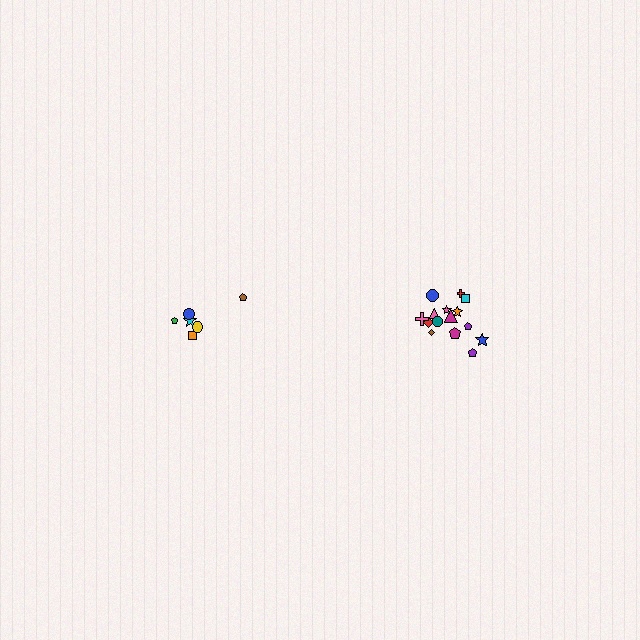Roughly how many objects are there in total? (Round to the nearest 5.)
Roughly 20 objects in total.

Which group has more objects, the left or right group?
The right group.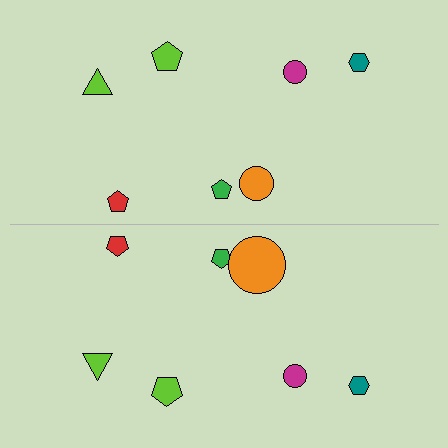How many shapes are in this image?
There are 14 shapes in this image.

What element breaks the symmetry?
The orange circle on the bottom side has a different size than its mirror counterpart.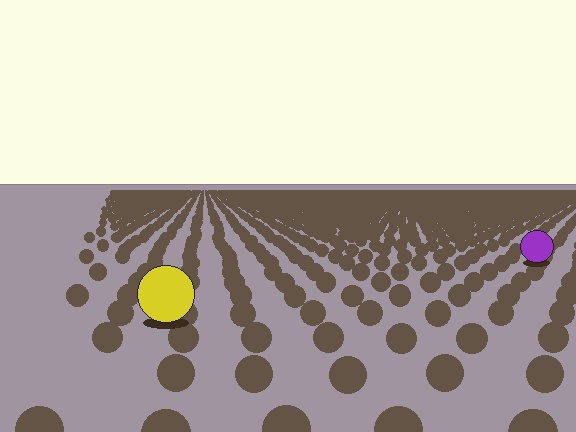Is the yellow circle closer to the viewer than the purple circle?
Yes. The yellow circle is closer — you can tell from the texture gradient: the ground texture is coarser near it.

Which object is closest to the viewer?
The yellow circle is closest. The texture marks near it are larger and more spread out.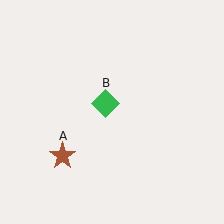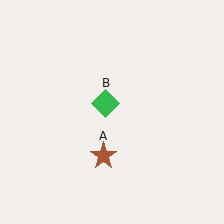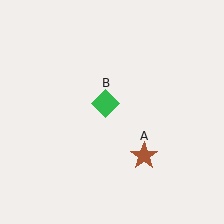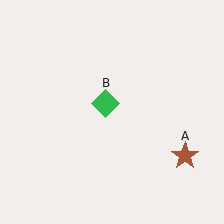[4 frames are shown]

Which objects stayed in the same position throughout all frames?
Green diamond (object B) remained stationary.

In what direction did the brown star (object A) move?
The brown star (object A) moved right.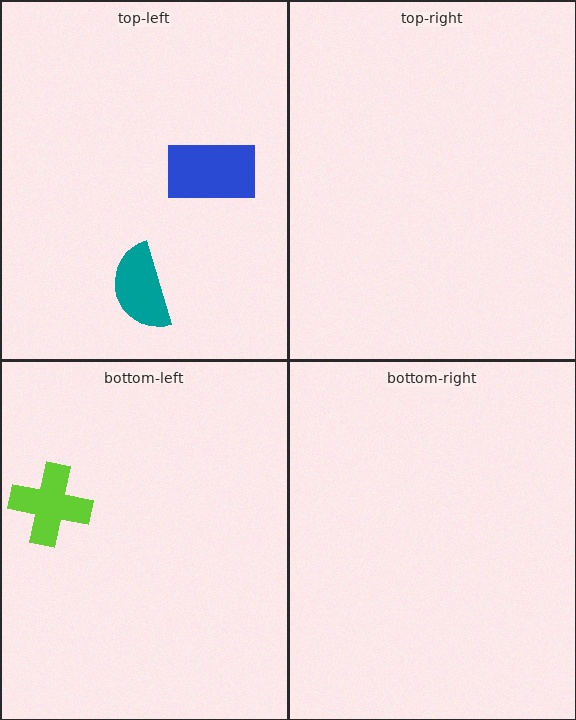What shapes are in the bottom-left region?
The lime cross.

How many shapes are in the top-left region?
2.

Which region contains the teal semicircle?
The top-left region.